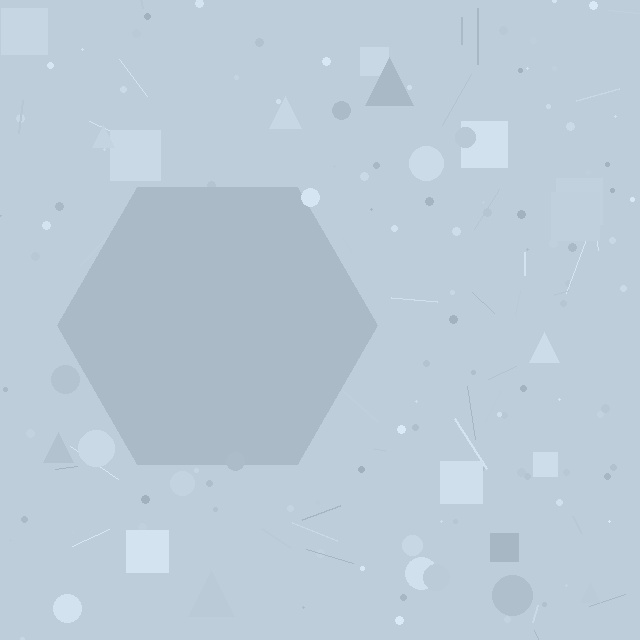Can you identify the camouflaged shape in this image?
The camouflaged shape is a hexagon.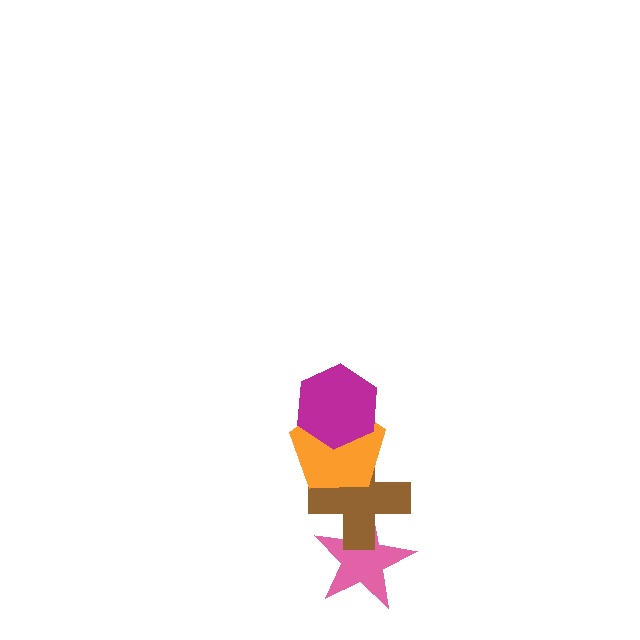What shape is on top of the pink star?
The brown cross is on top of the pink star.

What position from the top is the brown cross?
The brown cross is 3rd from the top.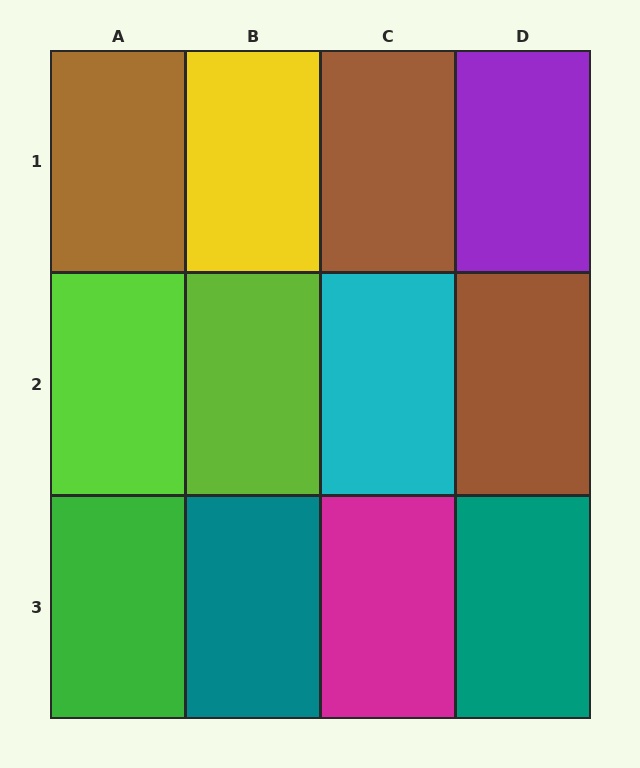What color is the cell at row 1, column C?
Brown.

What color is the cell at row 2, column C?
Cyan.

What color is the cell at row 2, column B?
Lime.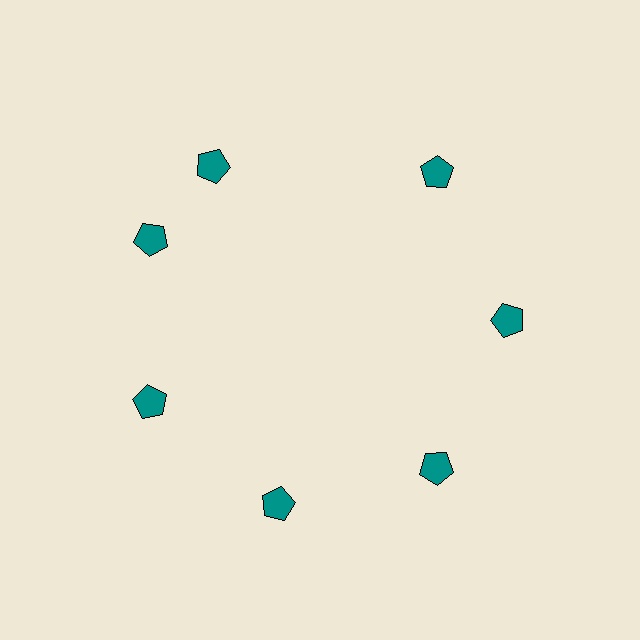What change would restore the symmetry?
The symmetry would be restored by rotating it back into even spacing with its neighbors so that all 7 pentagons sit at equal angles and equal distance from the center.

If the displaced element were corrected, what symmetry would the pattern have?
It would have 7-fold rotational symmetry — the pattern would map onto itself every 51 degrees.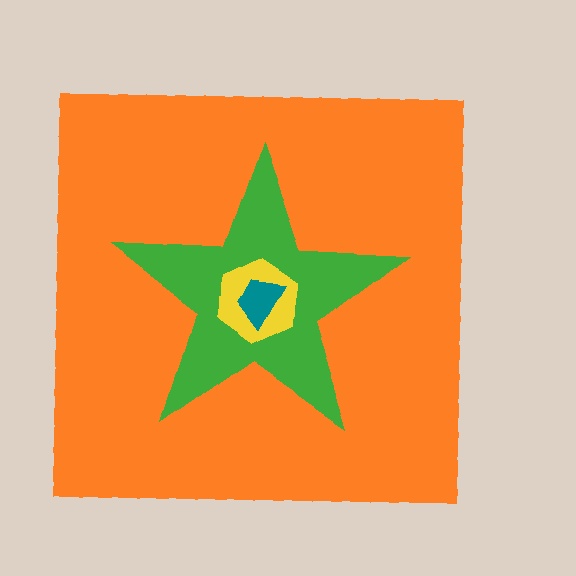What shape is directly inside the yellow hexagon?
The teal trapezoid.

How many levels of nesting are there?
4.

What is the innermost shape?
The teal trapezoid.